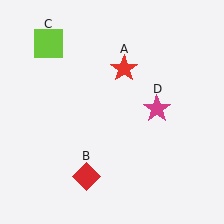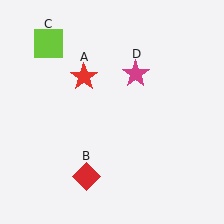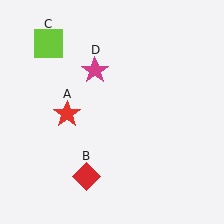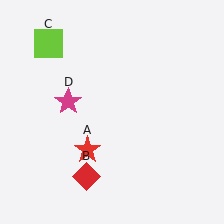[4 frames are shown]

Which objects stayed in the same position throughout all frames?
Red diamond (object B) and lime square (object C) remained stationary.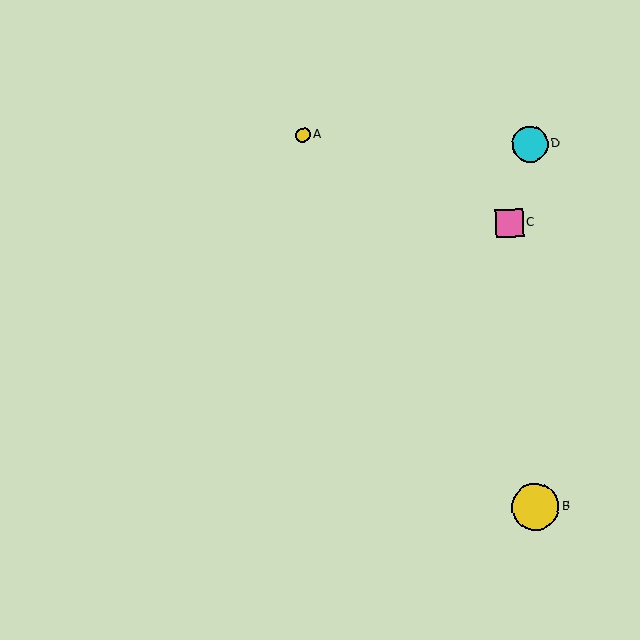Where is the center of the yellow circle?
The center of the yellow circle is at (303, 135).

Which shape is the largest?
The yellow circle (labeled B) is the largest.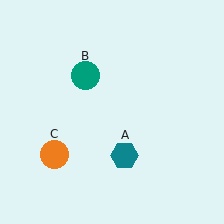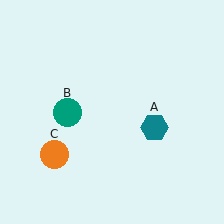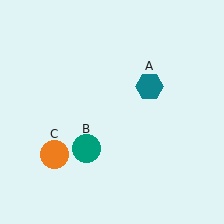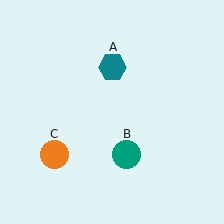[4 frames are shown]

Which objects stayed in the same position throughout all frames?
Orange circle (object C) remained stationary.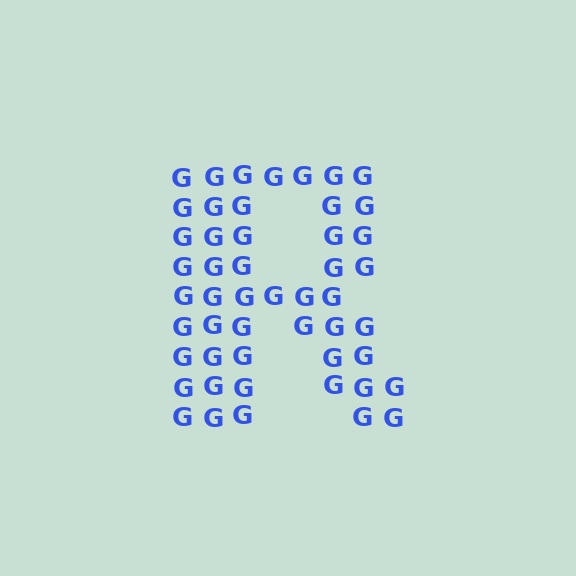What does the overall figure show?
The overall figure shows the letter R.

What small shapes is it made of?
It is made of small letter G's.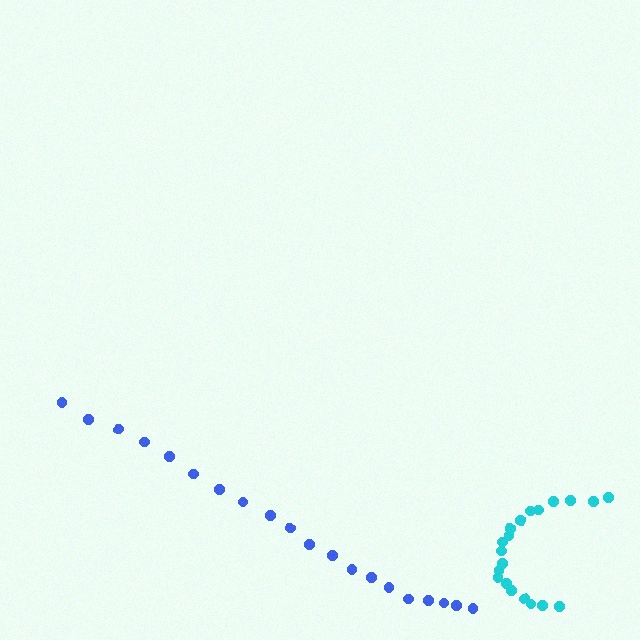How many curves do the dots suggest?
There are 2 distinct paths.